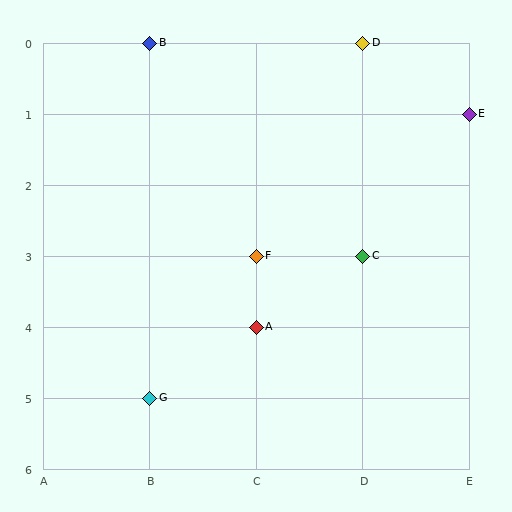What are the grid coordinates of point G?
Point G is at grid coordinates (B, 5).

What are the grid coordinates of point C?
Point C is at grid coordinates (D, 3).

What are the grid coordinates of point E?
Point E is at grid coordinates (E, 1).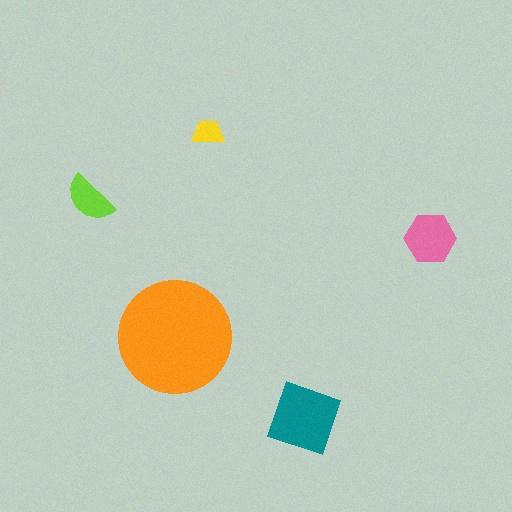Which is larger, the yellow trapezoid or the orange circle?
The orange circle.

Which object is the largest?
The orange circle.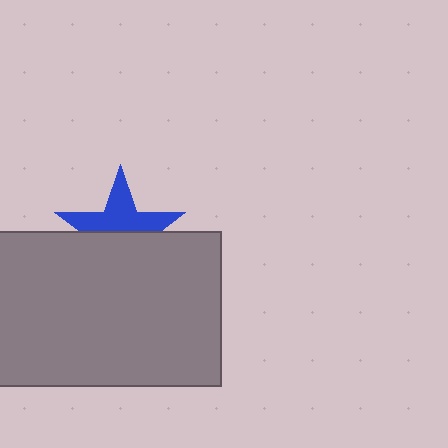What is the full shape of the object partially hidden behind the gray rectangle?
The partially hidden object is a blue star.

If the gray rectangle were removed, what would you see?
You would see the complete blue star.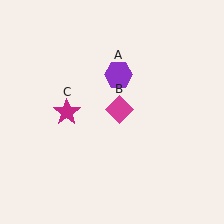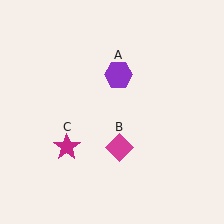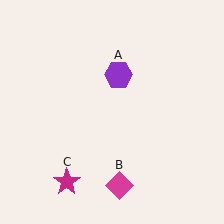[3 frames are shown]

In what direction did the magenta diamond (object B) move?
The magenta diamond (object B) moved down.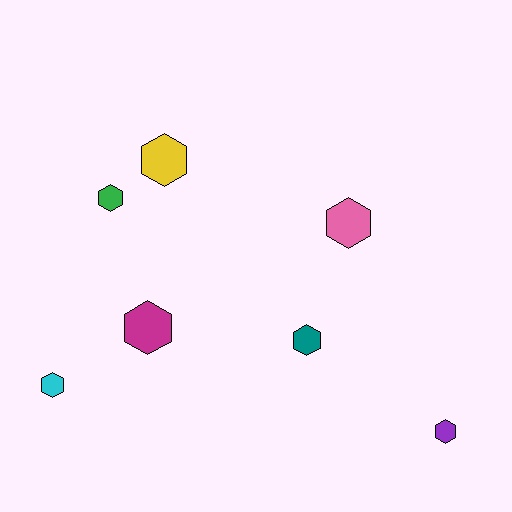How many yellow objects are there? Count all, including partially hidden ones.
There is 1 yellow object.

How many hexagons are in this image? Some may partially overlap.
There are 7 hexagons.